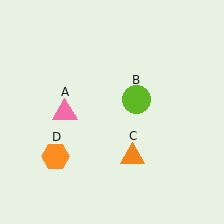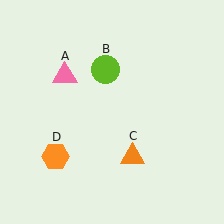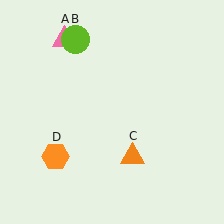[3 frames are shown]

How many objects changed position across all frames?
2 objects changed position: pink triangle (object A), lime circle (object B).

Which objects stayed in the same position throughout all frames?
Orange triangle (object C) and orange hexagon (object D) remained stationary.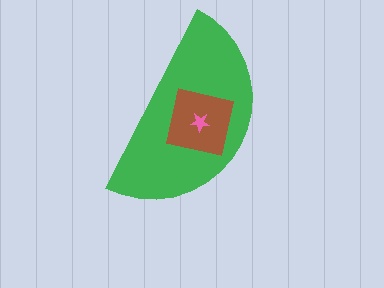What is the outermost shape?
The green semicircle.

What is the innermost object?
The pink star.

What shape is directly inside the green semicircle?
The brown square.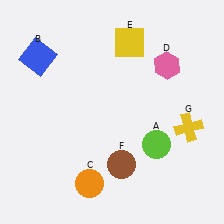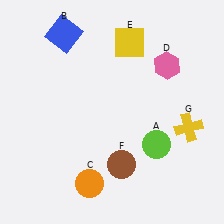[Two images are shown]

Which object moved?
The blue square (B) moved right.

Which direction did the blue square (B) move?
The blue square (B) moved right.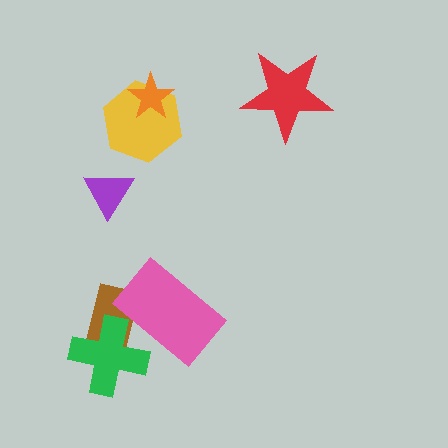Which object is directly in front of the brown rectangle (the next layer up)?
The pink rectangle is directly in front of the brown rectangle.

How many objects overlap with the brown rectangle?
2 objects overlap with the brown rectangle.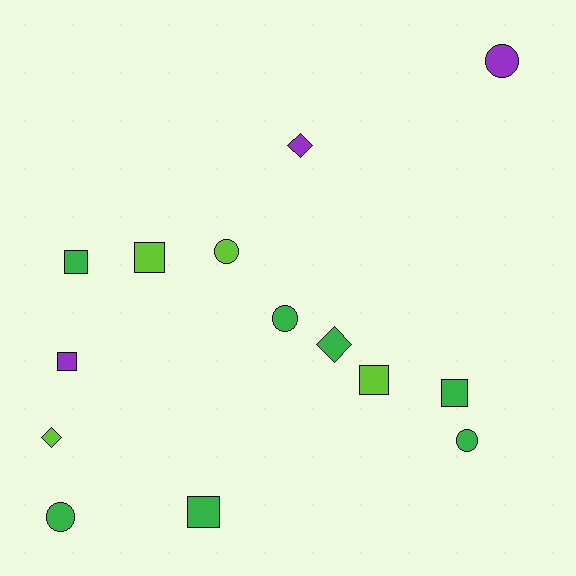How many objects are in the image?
There are 14 objects.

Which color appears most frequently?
Green, with 7 objects.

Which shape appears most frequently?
Square, with 6 objects.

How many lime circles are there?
There is 1 lime circle.